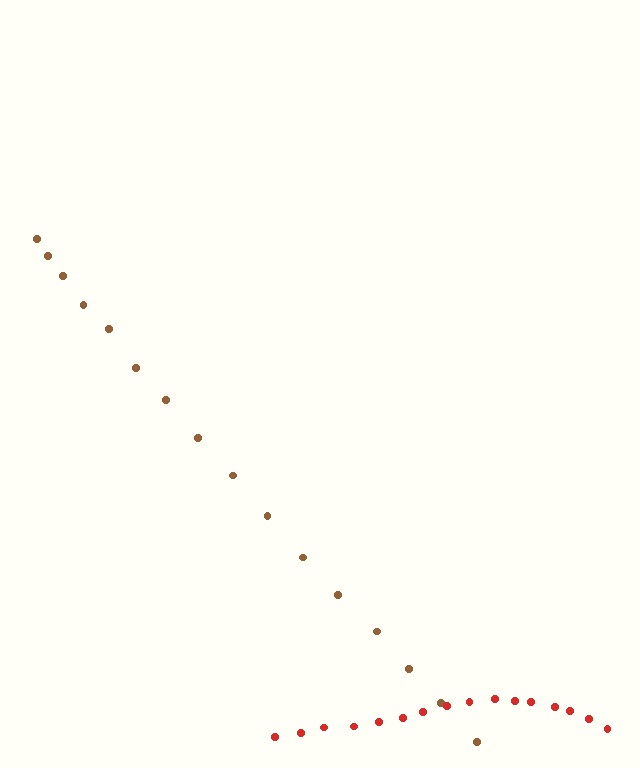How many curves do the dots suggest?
There are 2 distinct paths.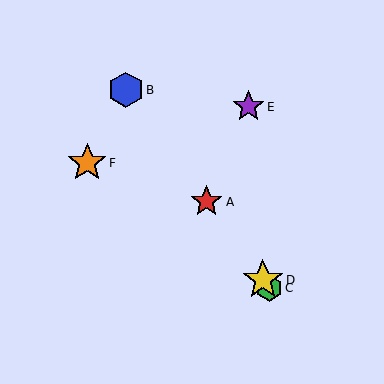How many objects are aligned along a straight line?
4 objects (A, B, C, D) are aligned along a straight line.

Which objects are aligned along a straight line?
Objects A, B, C, D are aligned along a straight line.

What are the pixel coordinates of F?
Object F is at (87, 163).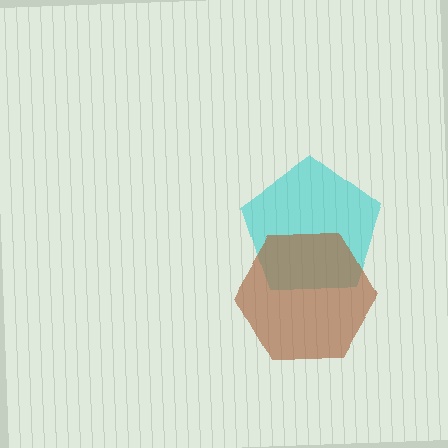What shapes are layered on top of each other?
The layered shapes are: a cyan pentagon, a brown hexagon.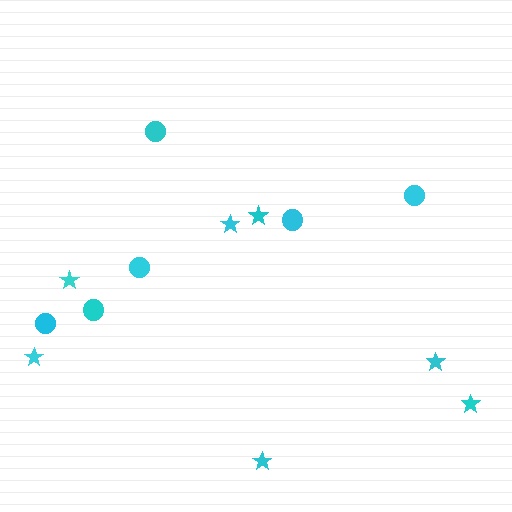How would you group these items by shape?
There are 2 groups: one group of circles (6) and one group of stars (7).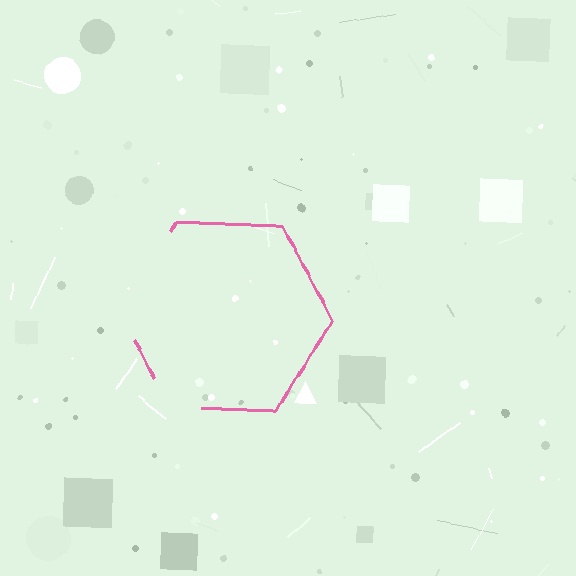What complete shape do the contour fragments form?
The contour fragments form a hexagon.